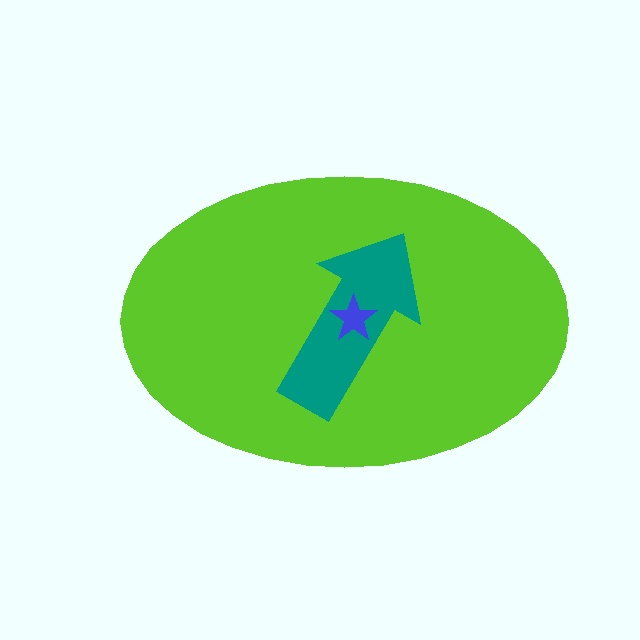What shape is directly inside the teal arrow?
The blue star.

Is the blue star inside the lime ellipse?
Yes.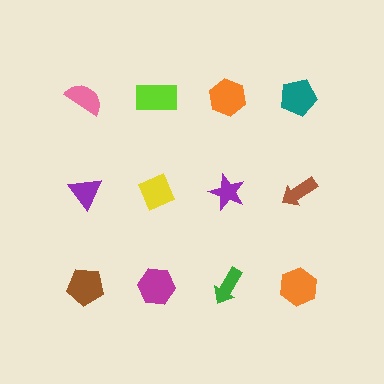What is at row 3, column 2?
A magenta hexagon.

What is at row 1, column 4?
A teal pentagon.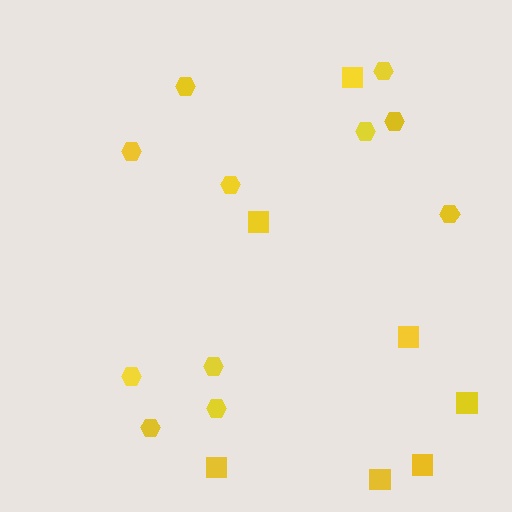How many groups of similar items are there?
There are 2 groups: one group of hexagons (11) and one group of squares (7).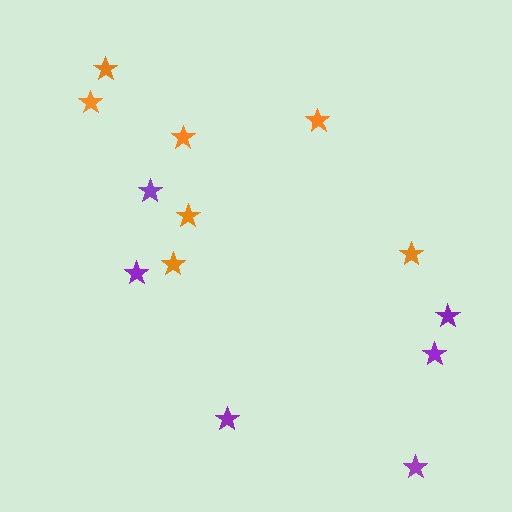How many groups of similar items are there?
There are 2 groups: one group of orange stars (7) and one group of purple stars (6).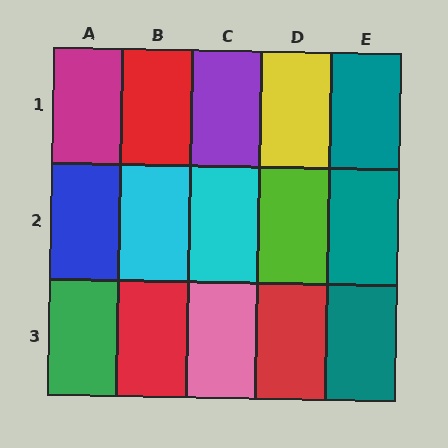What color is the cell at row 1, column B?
Red.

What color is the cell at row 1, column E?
Teal.